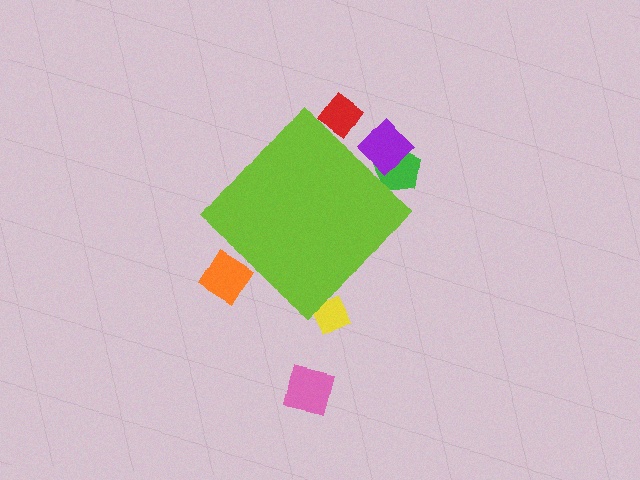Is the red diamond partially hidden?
Yes, the red diamond is partially hidden behind the lime diamond.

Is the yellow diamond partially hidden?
Yes, the yellow diamond is partially hidden behind the lime diamond.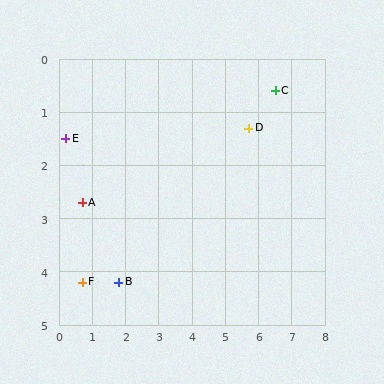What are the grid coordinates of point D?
Point D is at approximately (5.7, 1.3).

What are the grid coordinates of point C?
Point C is at approximately (6.5, 0.6).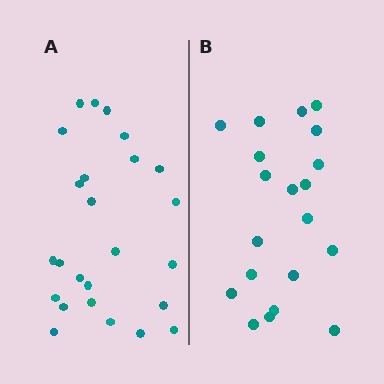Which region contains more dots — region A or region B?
Region A (the left region) has more dots.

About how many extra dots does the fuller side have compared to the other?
Region A has about 5 more dots than region B.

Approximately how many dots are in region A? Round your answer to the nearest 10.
About 20 dots. (The exact count is 25, which rounds to 20.)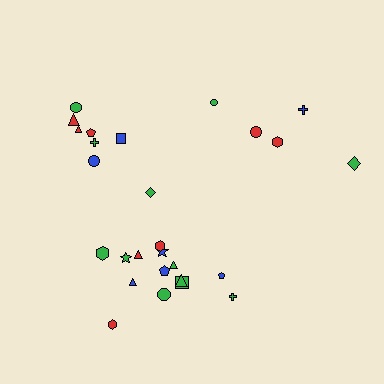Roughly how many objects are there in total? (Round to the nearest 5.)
Roughly 25 objects in total.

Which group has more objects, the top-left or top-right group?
The top-left group.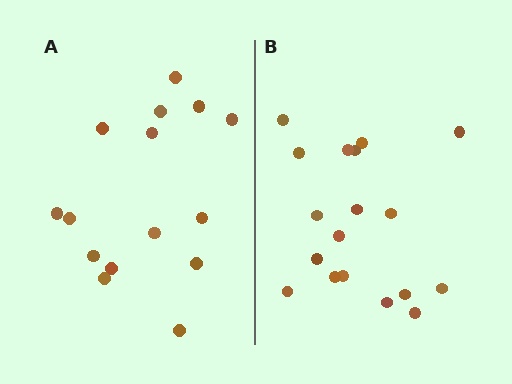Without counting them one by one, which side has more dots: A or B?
Region B (the right region) has more dots.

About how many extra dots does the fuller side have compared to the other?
Region B has just a few more — roughly 2 or 3 more dots than region A.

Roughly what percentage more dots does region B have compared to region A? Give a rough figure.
About 20% more.